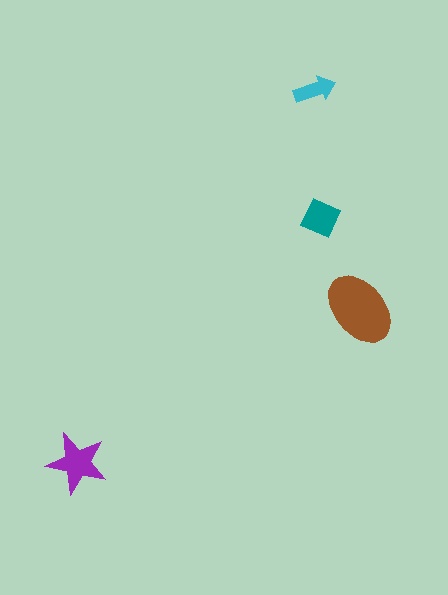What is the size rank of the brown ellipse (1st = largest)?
1st.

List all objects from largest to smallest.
The brown ellipse, the purple star, the teal square, the cyan arrow.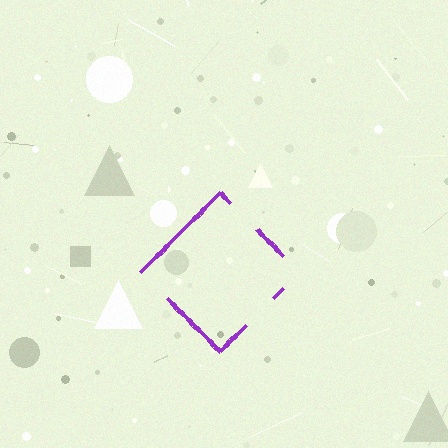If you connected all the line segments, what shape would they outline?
They would outline a diamond.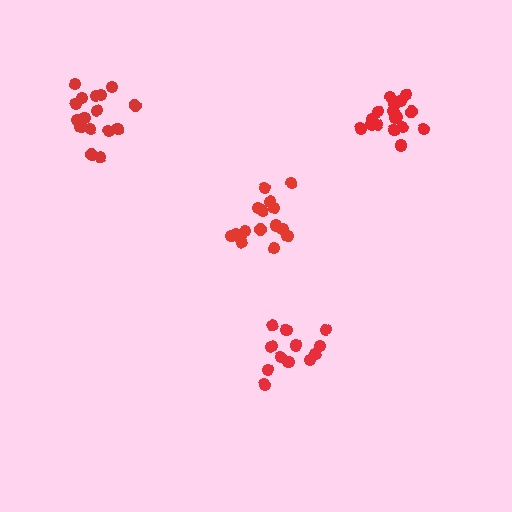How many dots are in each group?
Group 1: 16 dots, Group 2: 17 dots, Group 3: 12 dots, Group 4: 18 dots (63 total).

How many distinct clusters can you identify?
There are 4 distinct clusters.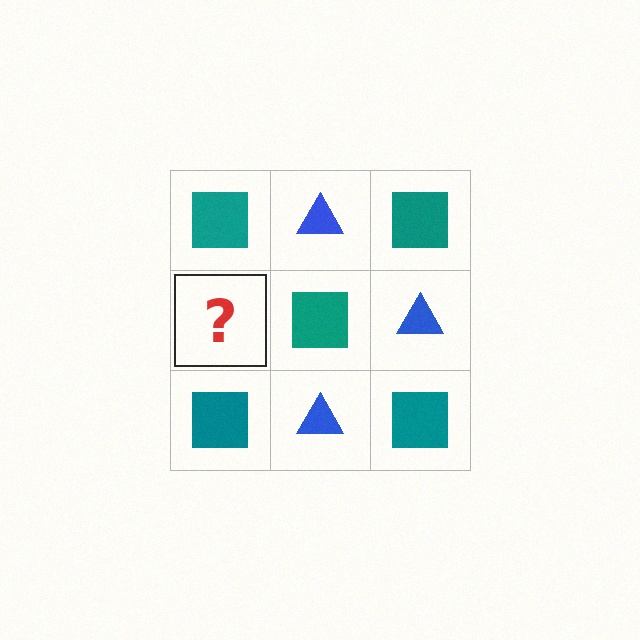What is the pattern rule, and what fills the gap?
The rule is that it alternates teal square and blue triangle in a checkerboard pattern. The gap should be filled with a blue triangle.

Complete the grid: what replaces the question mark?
The question mark should be replaced with a blue triangle.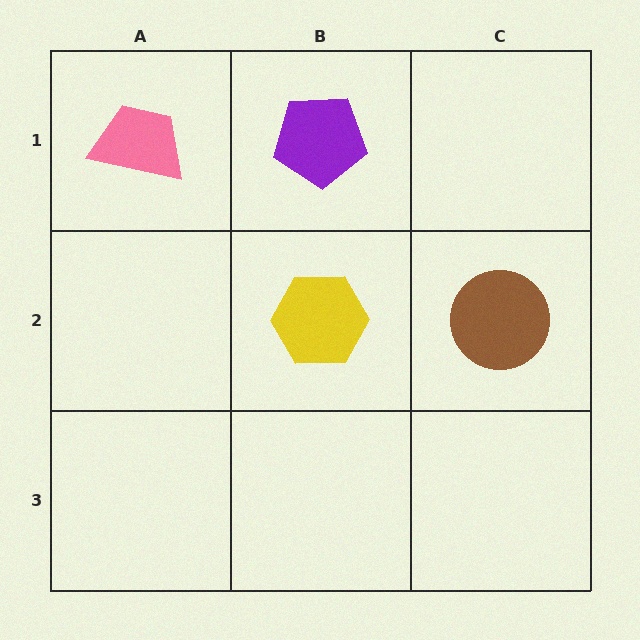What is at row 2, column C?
A brown circle.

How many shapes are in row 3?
0 shapes.